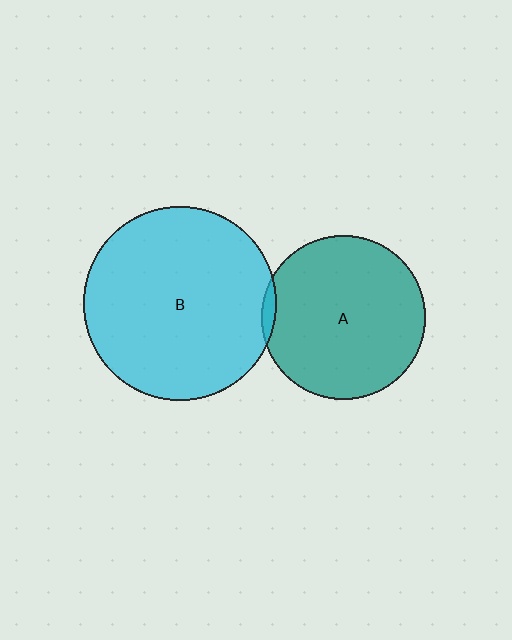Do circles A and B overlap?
Yes.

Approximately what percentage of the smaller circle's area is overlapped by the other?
Approximately 5%.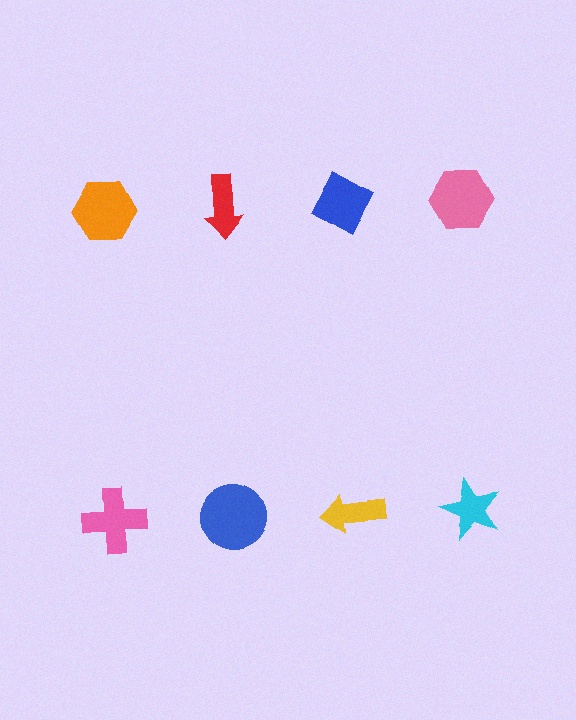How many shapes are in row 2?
4 shapes.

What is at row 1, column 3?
A blue diamond.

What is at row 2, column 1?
A pink cross.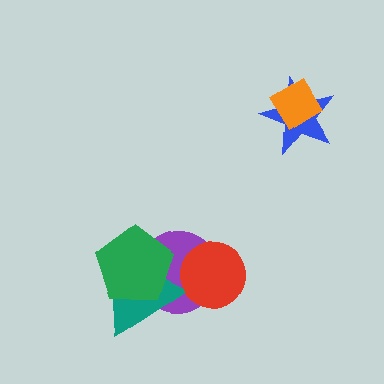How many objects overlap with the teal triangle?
2 objects overlap with the teal triangle.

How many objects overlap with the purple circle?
3 objects overlap with the purple circle.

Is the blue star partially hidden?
Yes, it is partially covered by another shape.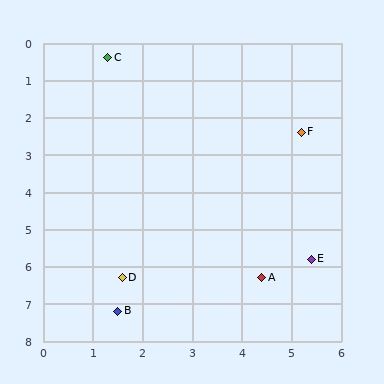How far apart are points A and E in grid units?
Points A and E are about 1.1 grid units apart.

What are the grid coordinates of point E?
Point E is at approximately (5.4, 5.8).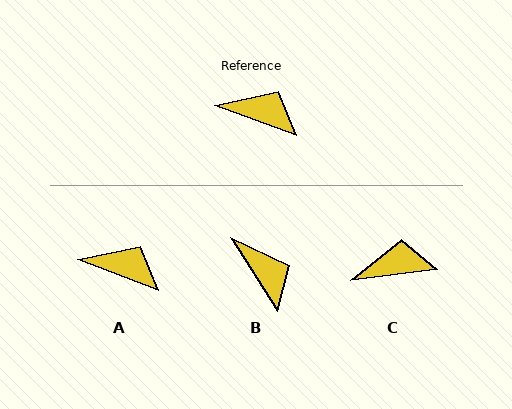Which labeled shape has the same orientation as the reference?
A.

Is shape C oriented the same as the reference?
No, it is off by about 27 degrees.